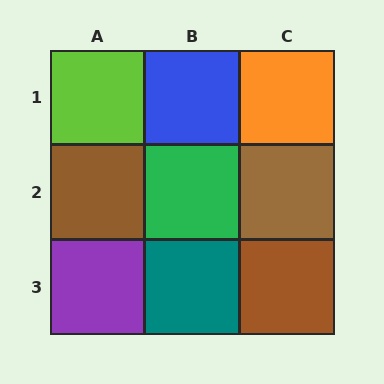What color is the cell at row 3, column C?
Brown.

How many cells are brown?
3 cells are brown.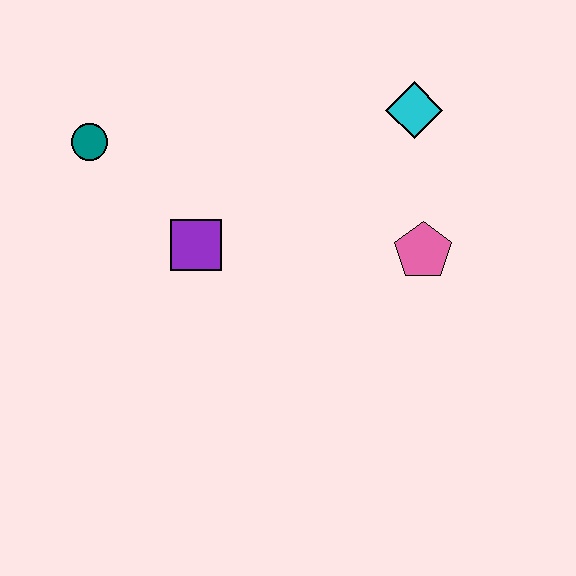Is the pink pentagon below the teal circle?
Yes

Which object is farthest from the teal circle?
The pink pentagon is farthest from the teal circle.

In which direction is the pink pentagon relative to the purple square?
The pink pentagon is to the right of the purple square.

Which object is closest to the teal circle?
The purple square is closest to the teal circle.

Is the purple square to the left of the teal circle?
No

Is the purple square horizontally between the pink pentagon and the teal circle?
Yes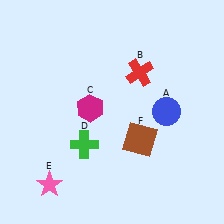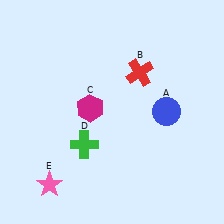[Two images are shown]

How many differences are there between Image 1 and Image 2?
There is 1 difference between the two images.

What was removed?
The brown square (F) was removed in Image 2.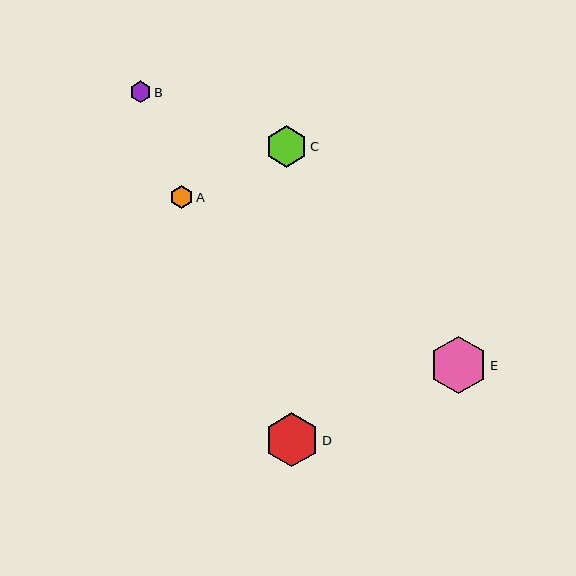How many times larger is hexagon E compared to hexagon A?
Hexagon E is approximately 2.5 times the size of hexagon A.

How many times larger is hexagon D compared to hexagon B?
Hexagon D is approximately 2.5 times the size of hexagon B.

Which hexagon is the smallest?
Hexagon B is the smallest with a size of approximately 22 pixels.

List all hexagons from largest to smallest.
From largest to smallest: E, D, C, A, B.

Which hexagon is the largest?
Hexagon E is the largest with a size of approximately 57 pixels.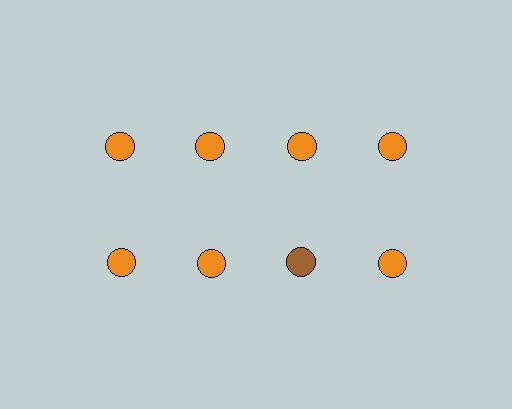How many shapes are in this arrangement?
There are 8 shapes arranged in a grid pattern.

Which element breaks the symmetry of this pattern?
The brown circle in the second row, center column breaks the symmetry. All other shapes are orange circles.